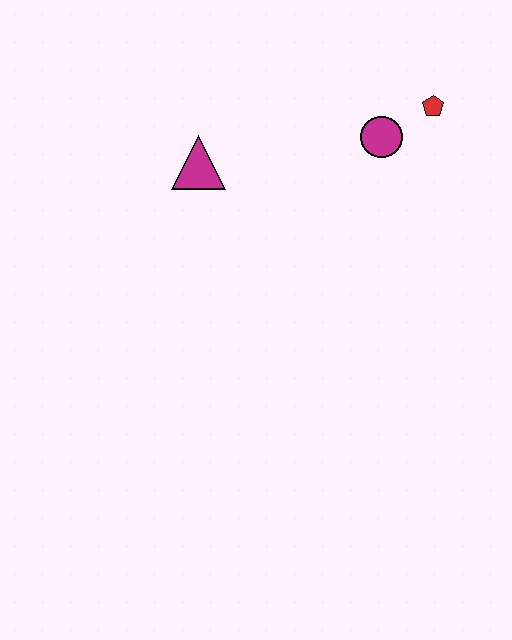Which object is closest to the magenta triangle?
The magenta circle is closest to the magenta triangle.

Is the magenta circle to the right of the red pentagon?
No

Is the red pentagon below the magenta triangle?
No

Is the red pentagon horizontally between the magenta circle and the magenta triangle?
No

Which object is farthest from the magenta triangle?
The red pentagon is farthest from the magenta triangle.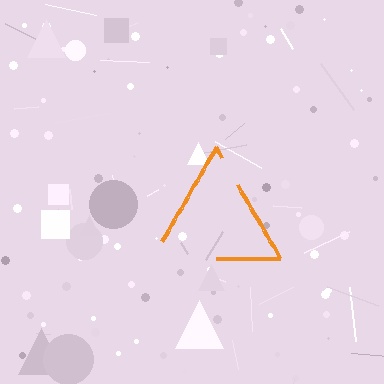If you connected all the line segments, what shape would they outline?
They would outline a triangle.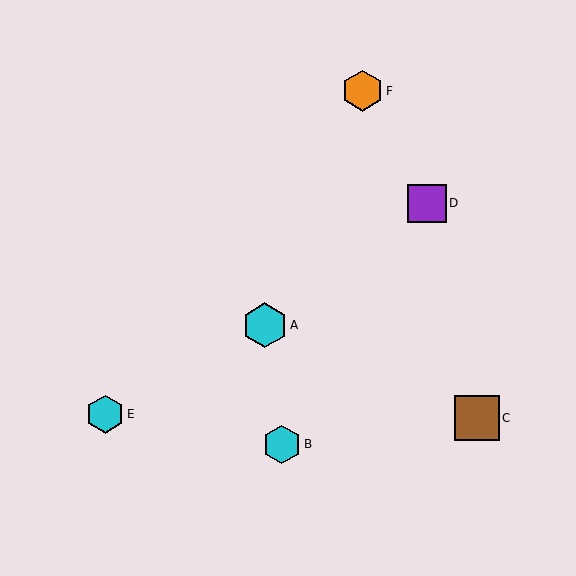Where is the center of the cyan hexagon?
The center of the cyan hexagon is at (265, 325).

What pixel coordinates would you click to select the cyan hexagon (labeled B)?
Click at (282, 444) to select the cyan hexagon B.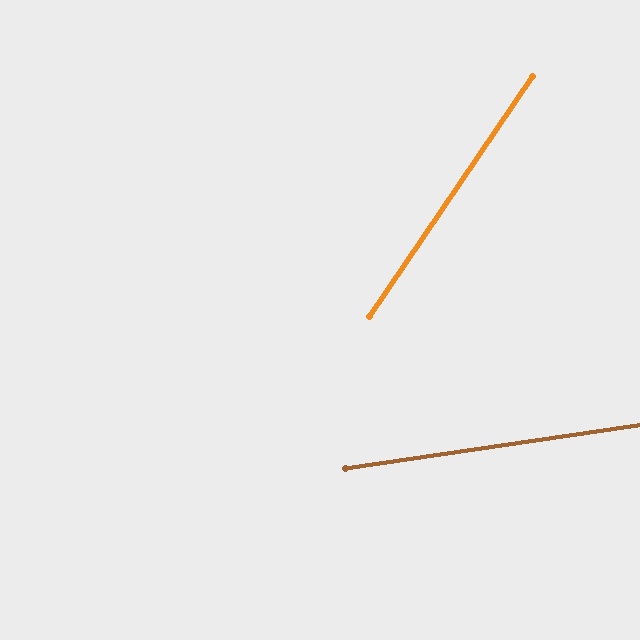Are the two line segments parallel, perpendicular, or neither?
Neither parallel nor perpendicular — they differ by about 47°.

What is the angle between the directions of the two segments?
Approximately 47 degrees.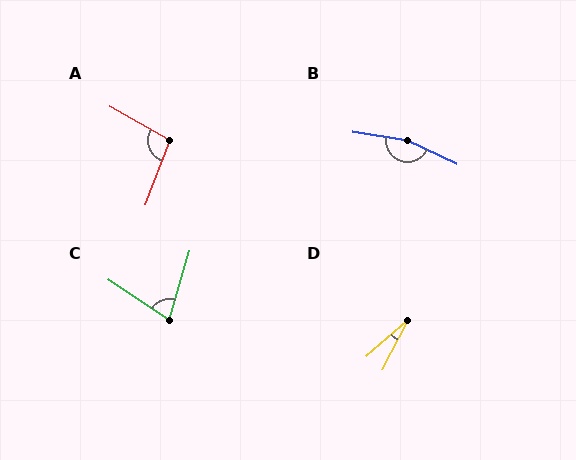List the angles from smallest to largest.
D (21°), C (72°), A (99°), B (163°).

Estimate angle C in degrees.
Approximately 72 degrees.